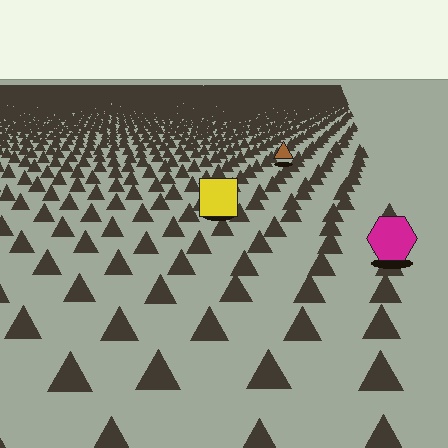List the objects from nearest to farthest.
From nearest to farthest: the magenta hexagon, the yellow square, the brown triangle.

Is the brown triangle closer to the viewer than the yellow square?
No. The yellow square is closer — you can tell from the texture gradient: the ground texture is coarser near it.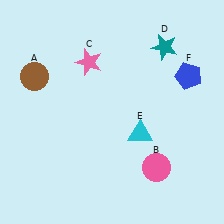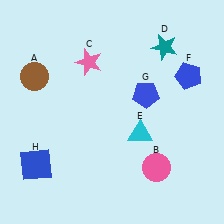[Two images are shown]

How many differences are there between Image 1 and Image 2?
There are 2 differences between the two images.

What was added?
A blue pentagon (G), a blue square (H) were added in Image 2.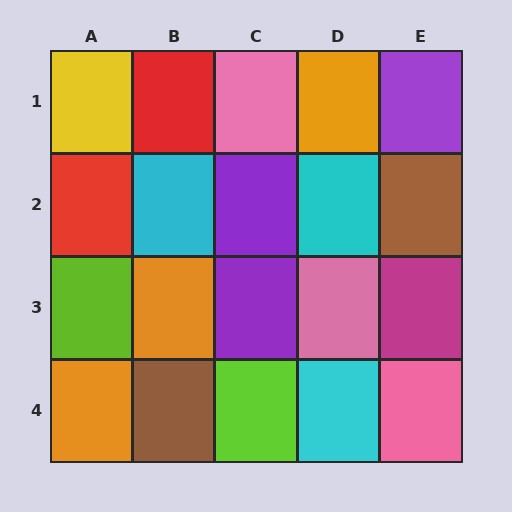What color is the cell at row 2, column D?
Cyan.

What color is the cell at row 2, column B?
Cyan.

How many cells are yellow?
1 cell is yellow.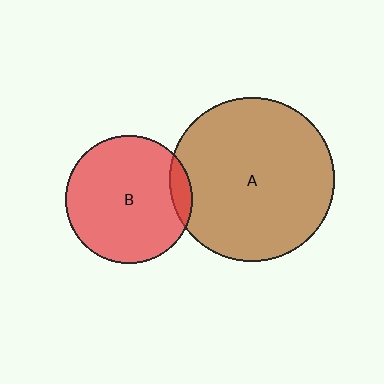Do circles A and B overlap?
Yes.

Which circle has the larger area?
Circle A (brown).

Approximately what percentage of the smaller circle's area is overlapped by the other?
Approximately 10%.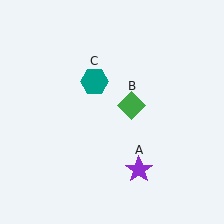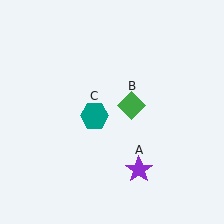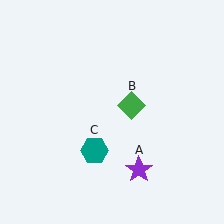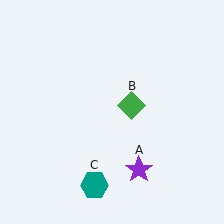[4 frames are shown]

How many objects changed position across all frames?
1 object changed position: teal hexagon (object C).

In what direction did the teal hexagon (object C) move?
The teal hexagon (object C) moved down.